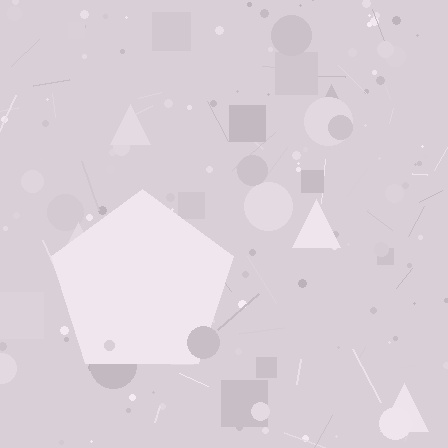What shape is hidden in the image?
A pentagon is hidden in the image.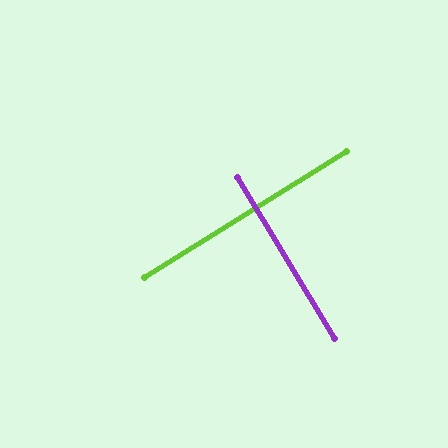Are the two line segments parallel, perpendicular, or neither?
Perpendicular — they meet at approximately 89°.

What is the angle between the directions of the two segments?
Approximately 89 degrees.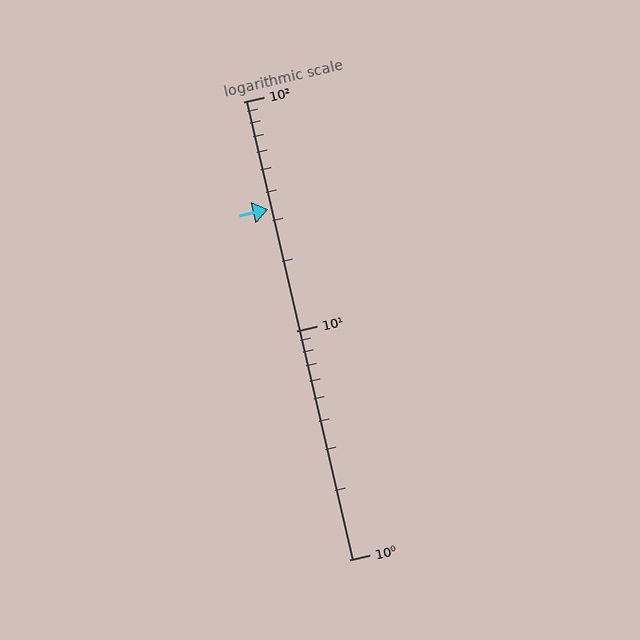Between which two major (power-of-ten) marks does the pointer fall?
The pointer is between 10 and 100.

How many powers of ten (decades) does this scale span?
The scale spans 2 decades, from 1 to 100.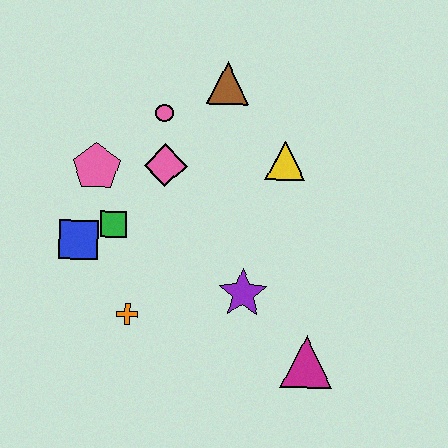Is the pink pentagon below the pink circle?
Yes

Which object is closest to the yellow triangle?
The brown triangle is closest to the yellow triangle.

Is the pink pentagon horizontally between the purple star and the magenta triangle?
No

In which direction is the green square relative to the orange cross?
The green square is above the orange cross.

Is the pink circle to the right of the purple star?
No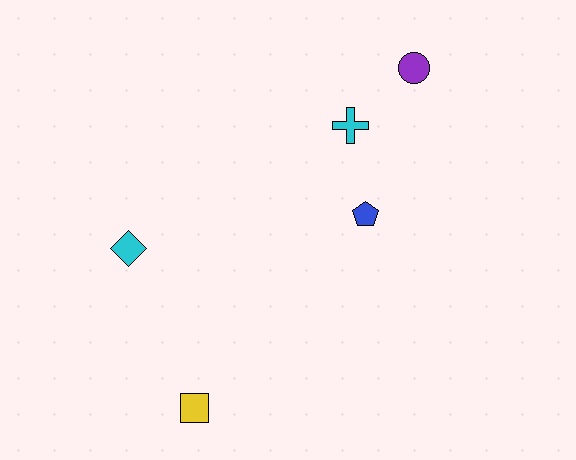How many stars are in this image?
There are no stars.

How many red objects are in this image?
There are no red objects.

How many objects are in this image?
There are 5 objects.